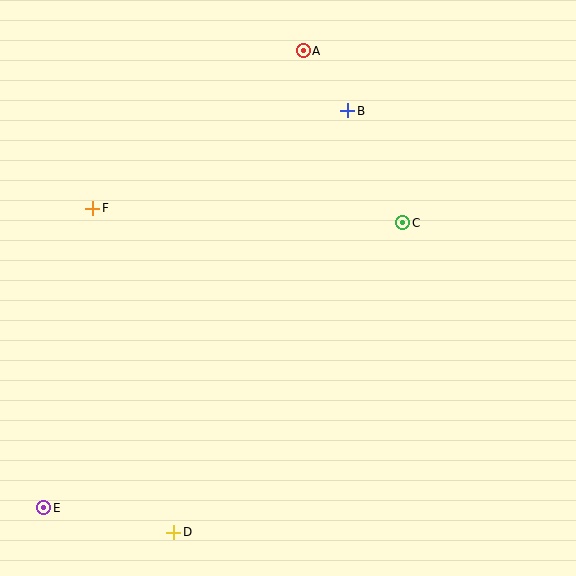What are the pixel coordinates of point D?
Point D is at (174, 532).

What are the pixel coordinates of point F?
Point F is at (93, 208).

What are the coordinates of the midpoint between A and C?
The midpoint between A and C is at (353, 137).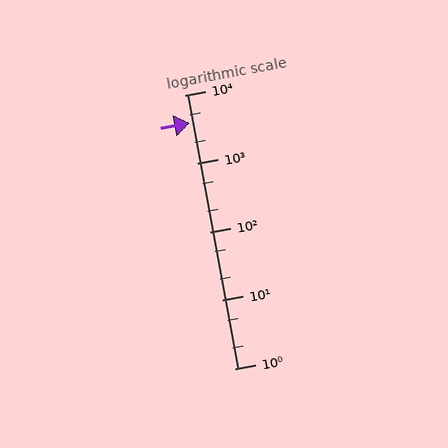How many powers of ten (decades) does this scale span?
The scale spans 4 decades, from 1 to 10000.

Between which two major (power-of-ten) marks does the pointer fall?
The pointer is between 1000 and 10000.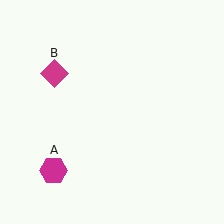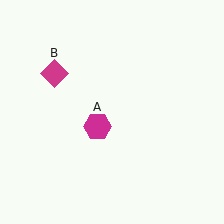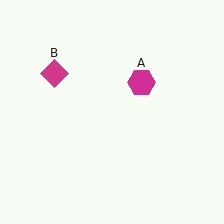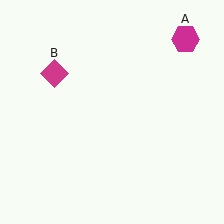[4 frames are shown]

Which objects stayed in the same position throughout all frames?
Magenta diamond (object B) remained stationary.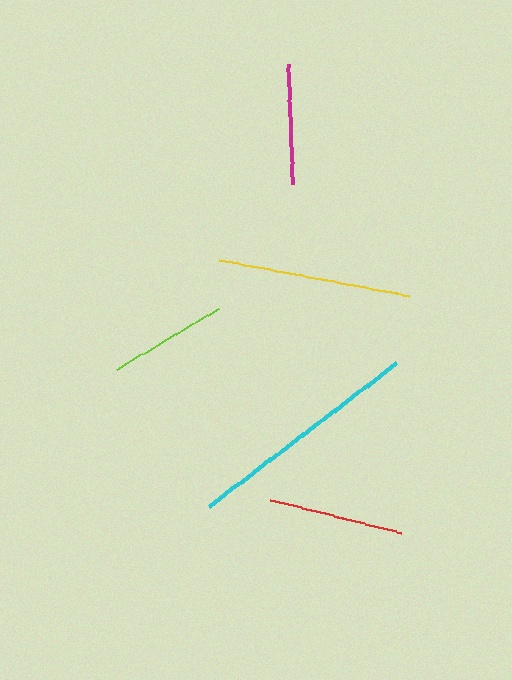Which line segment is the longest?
The cyan line is the longest at approximately 236 pixels.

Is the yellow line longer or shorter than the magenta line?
The yellow line is longer than the magenta line.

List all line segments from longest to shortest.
From longest to shortest: cyan, yellow, red, magenta, lime.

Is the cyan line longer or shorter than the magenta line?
The cyan line is longer than the magenta line.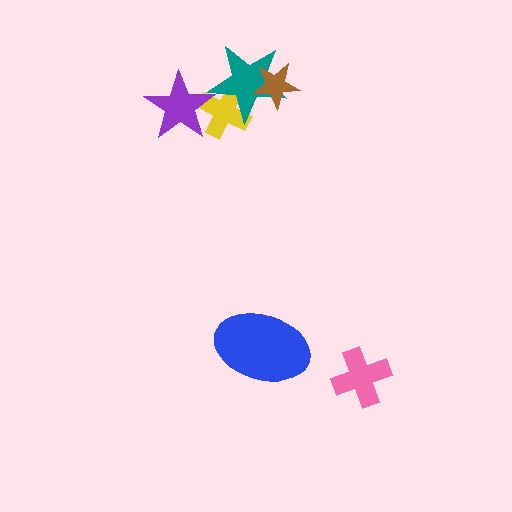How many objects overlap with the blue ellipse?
0 objects overlap with the blue ellipse.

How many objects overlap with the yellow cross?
2 objects overlap with the yellow cross.